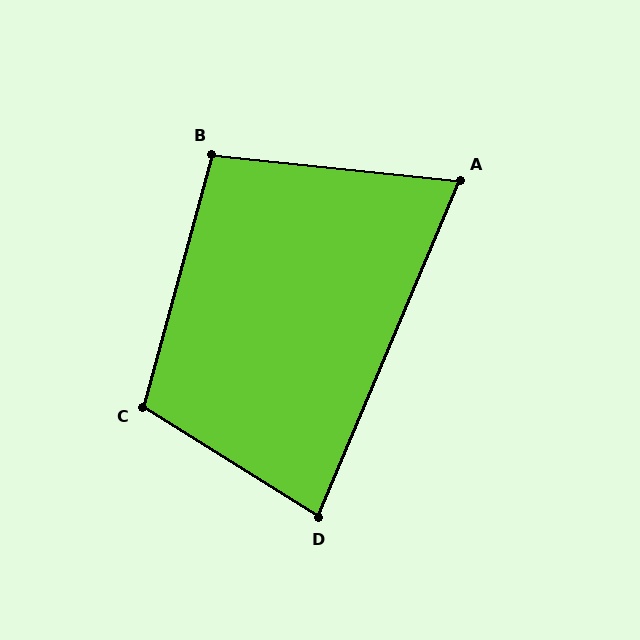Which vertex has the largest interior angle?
C, at approximately 107 degrees.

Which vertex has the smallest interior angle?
A, at approximately 73 degrees.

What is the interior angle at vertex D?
Approximately 81 degrees (acute).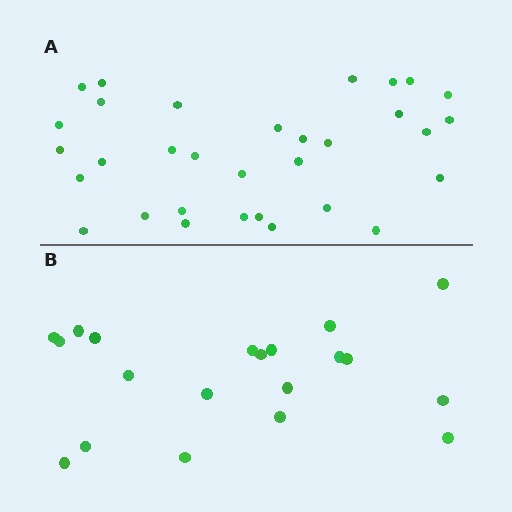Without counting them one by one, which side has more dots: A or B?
Region A (the top region) has more dots.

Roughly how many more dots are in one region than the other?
Region A has roughly 12 or so more dots than region B.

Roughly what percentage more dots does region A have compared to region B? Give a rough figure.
About 60% more.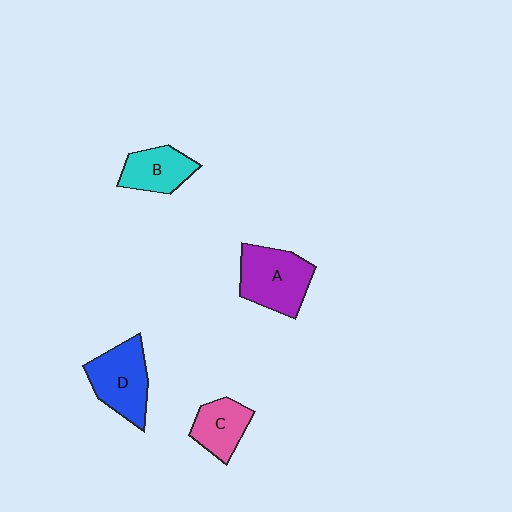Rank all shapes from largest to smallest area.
From largest to smallest: A (purple), D (blue), B (cyan), C (pink).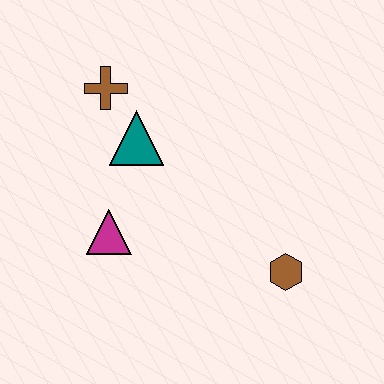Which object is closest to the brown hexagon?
The magenta triangle is closest to the brown hexagon.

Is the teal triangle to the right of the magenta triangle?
Yes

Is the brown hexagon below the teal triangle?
Yes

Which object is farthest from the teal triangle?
The brown hexagon is farthest from the teal triangle.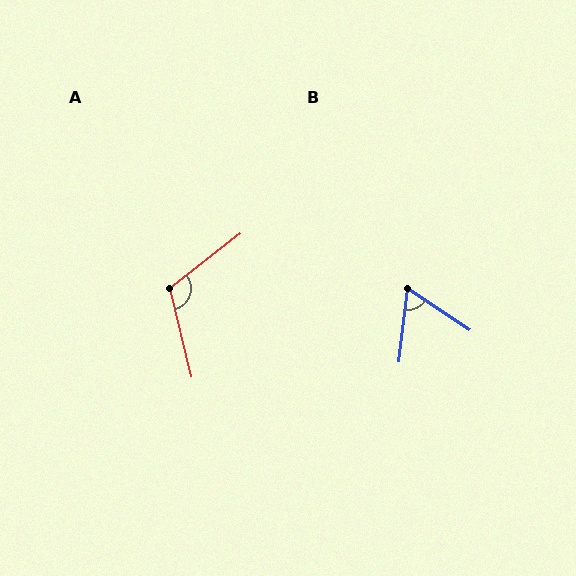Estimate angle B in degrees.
Approximately 63 degrees.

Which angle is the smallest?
B, at approximately 63 degrees.